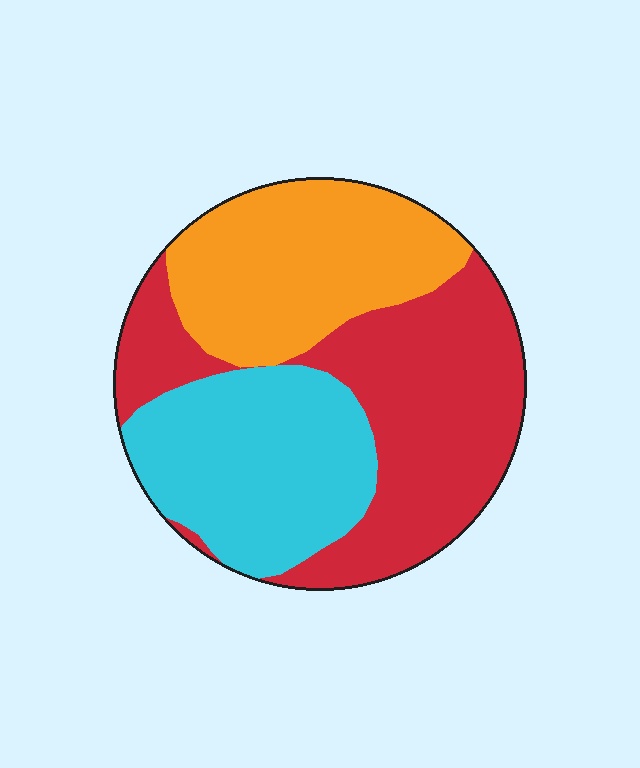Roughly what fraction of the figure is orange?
Orange covers 29% of the figure.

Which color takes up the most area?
Red, at roughly 40%.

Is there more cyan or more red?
Red.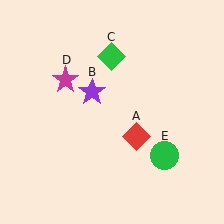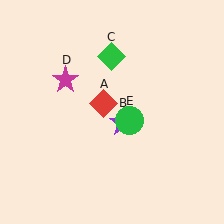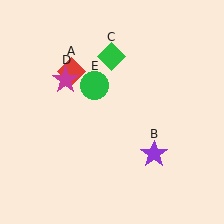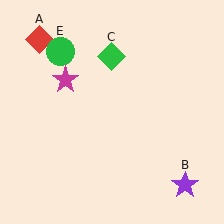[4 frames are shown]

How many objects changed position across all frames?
3 objects changed position: red diamond (object A), purple star (object B), green circle (object E).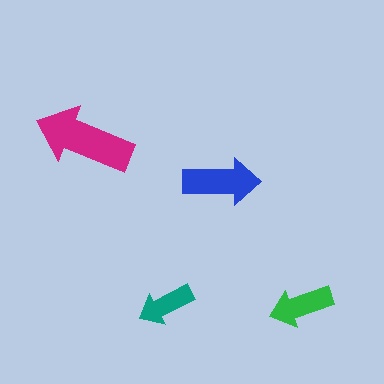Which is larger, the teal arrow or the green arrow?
The green one.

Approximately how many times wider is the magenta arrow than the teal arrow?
About 1.5 times wider.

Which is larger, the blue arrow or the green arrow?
The blue one.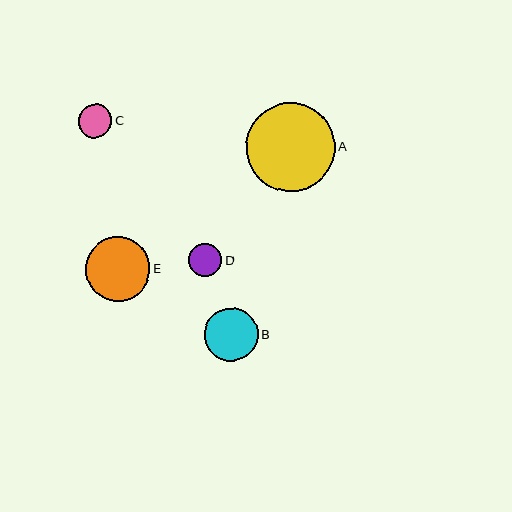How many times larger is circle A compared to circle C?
Circle A is approximately 2.7 times the size of circle C.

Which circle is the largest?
Circle A is the largest with a size of approximately 88 pixels.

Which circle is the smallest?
Circle C is the smallest with a size of approximately 33 pixels.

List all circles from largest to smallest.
From largest to smallest: A, E, B, D, C.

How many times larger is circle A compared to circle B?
Circle A is approximately 1.7 times the size of circle B.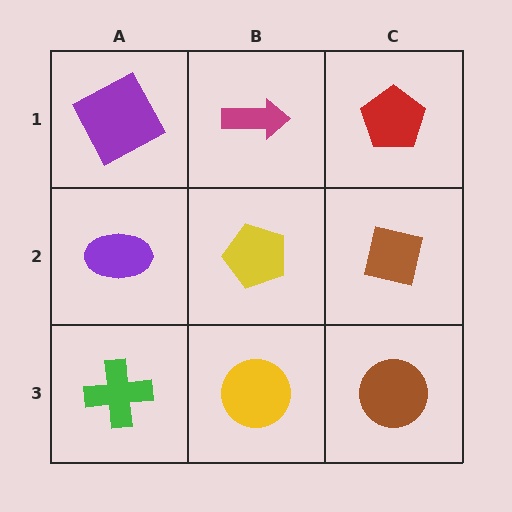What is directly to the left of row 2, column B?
A purple ellipse.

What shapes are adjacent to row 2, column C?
A red pentagon (row 1, column C), a brown circle (row 3, column C), a yellow pentagon (row 2, column B).